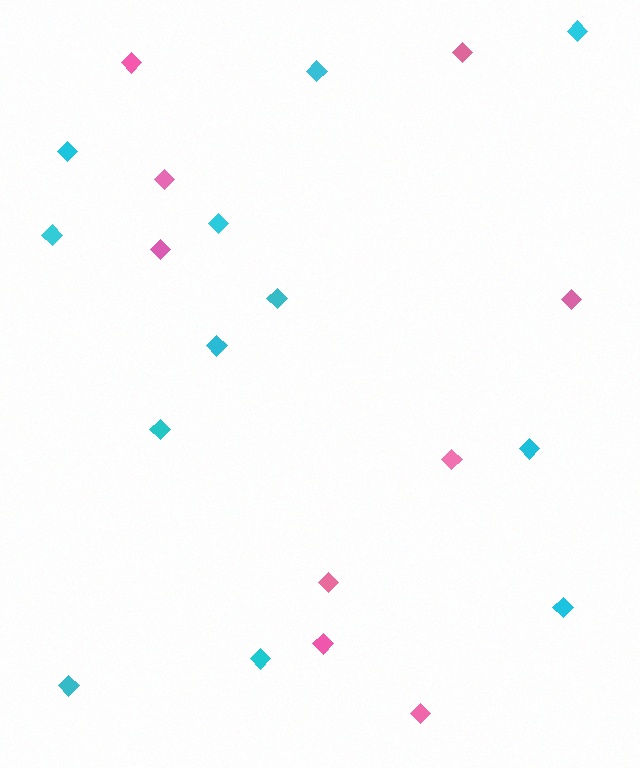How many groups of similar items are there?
There are 2 groups: one group of pink diamonds (9) and one group of cyan diamonds (12).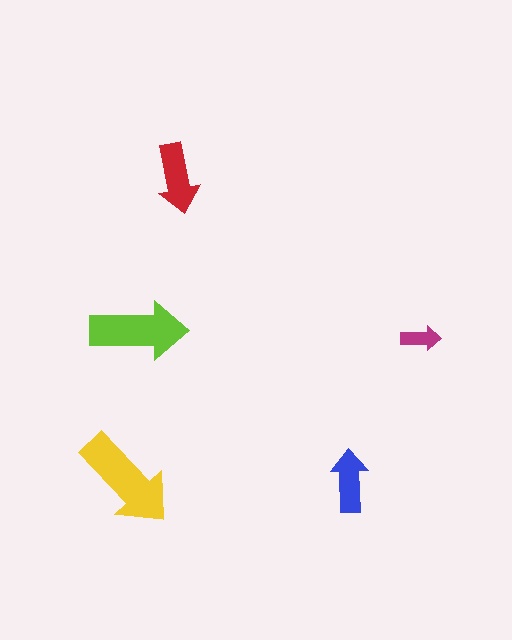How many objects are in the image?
There are 5 objects in the image.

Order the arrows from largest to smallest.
the yellow one, the lime one, the red one, the blue one, the magenta one.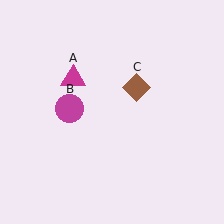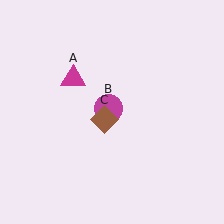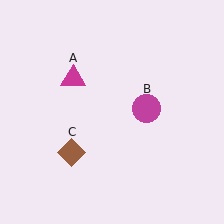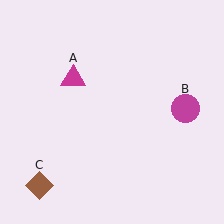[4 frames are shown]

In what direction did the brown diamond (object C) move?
The brown diamond (object C) moved down and to the left.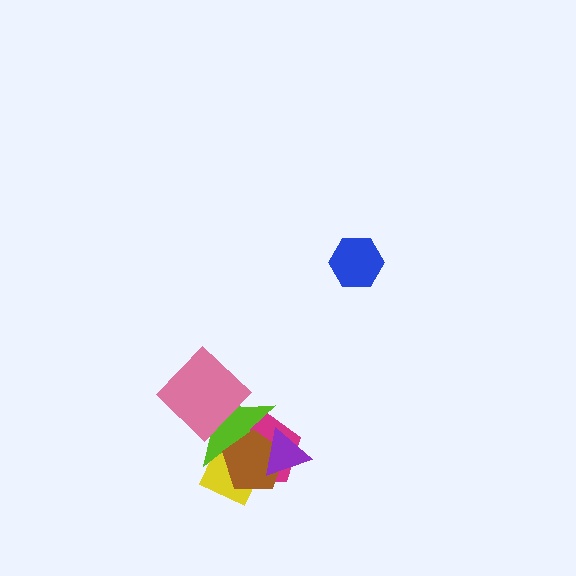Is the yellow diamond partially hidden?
Yes, it is partially covered by another shape.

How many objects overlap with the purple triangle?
4 objects overlap with the purple triangle.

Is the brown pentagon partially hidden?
Yes, it is partially covered by another shape.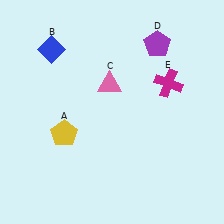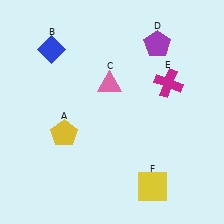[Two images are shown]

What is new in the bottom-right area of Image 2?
A yellow square (F) was added in the bottom-right area of Image 2.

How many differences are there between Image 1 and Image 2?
There is 1 difference between the two images.